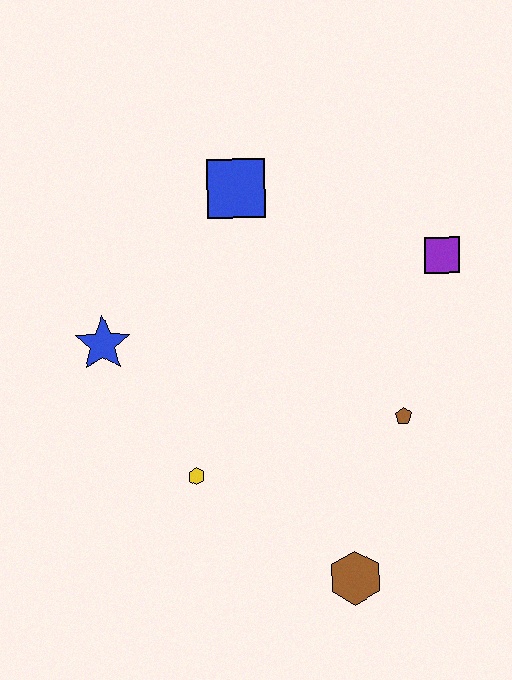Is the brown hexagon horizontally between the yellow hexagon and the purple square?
Yes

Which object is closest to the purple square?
The brown pentagon is closest to the purple square.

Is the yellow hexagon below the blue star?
Yes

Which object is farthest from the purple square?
The blue star is farthest from the purple square.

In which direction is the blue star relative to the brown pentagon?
The blue star is to the left of the brown pentagon.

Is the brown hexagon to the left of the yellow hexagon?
No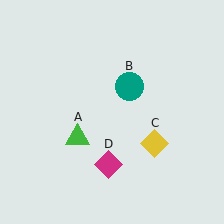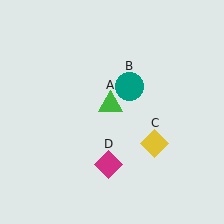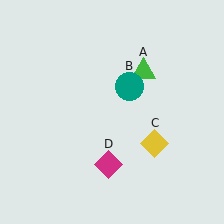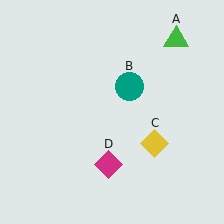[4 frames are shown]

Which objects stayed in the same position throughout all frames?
Teal circle (object B) and yellow diamond (object C) and magenta diamond (object D) remained stationary.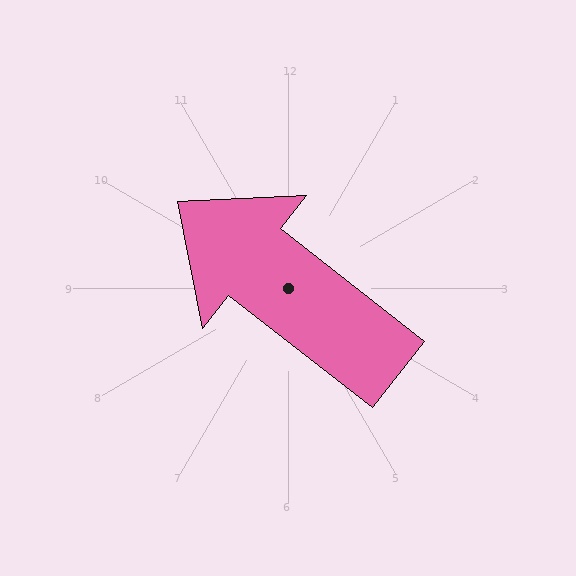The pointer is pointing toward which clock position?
Roughly 10 o'clock.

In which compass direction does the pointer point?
Northwest.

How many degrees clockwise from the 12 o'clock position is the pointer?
Approximately 308 degrees.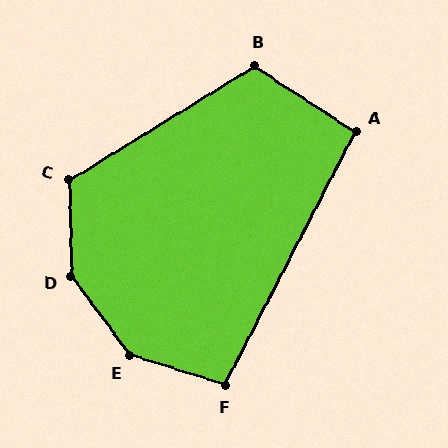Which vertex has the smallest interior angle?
A, at approximately 96 degrees.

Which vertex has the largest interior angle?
D, at approximately 145 degrees.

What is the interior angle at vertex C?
Approximately 120 degrees (obtuse).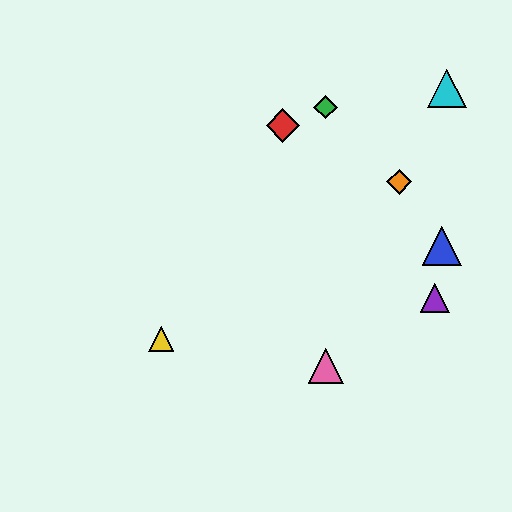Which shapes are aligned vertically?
The green diamond, the pink triangle are aligned vertically.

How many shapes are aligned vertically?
2 shapes (the green diamond, the pink triangle) are aligned vertically.